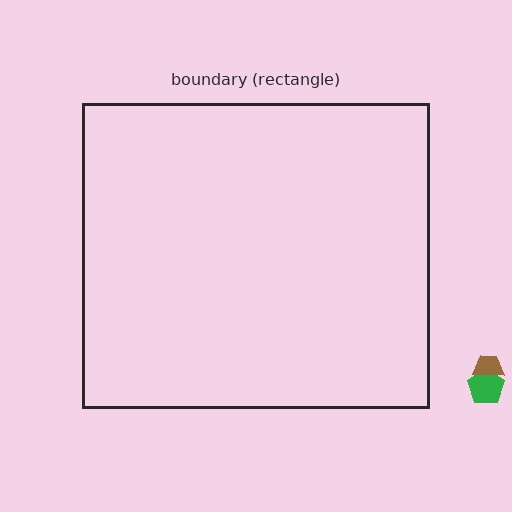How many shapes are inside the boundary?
0 inside, 2 outside.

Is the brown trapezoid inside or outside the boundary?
Outside.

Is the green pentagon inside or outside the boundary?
Outside.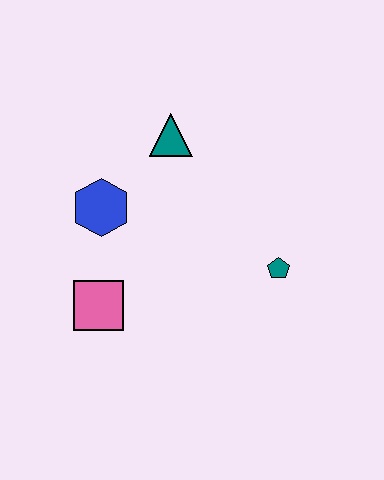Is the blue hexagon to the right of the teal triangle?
No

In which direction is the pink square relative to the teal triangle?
The pink square is below the teal triangle.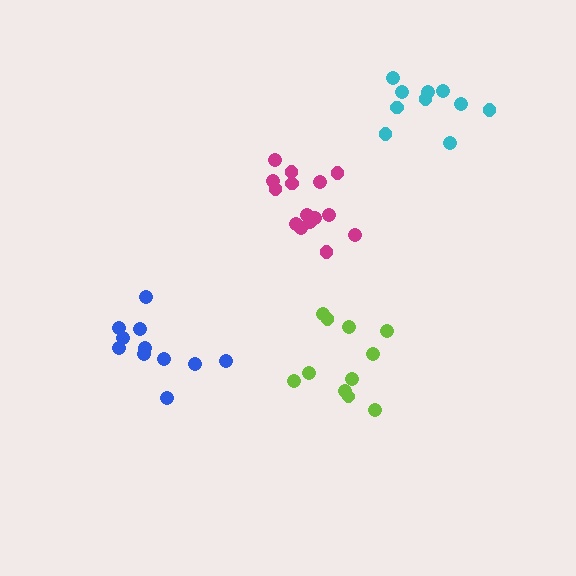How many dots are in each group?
Group 1: 15 dots, Group 2: 11 dots, Group 3: 11 dots, Group 4: 10 dots (47 total).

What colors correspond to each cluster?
The clusters are colored: magenta, blue, lime, cyan.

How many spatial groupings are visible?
There are 4 spatial groupings.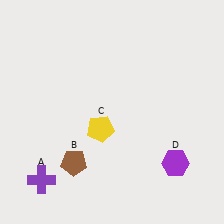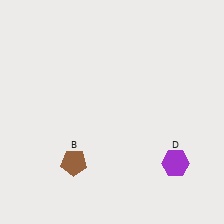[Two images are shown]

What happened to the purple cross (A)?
The purple cross (A) was removed in Image 2. It was in the bottom-left area of Image 1.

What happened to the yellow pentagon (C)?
The yellow pentagon (C) was removed in Image 2. It was in the bottom-left area of Image 1.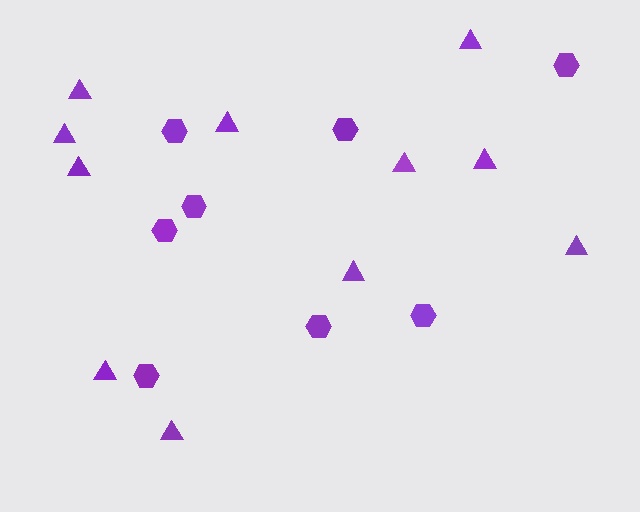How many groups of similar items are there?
There are 2 groups: one group of triangles (11) and one group of hexagons (8).